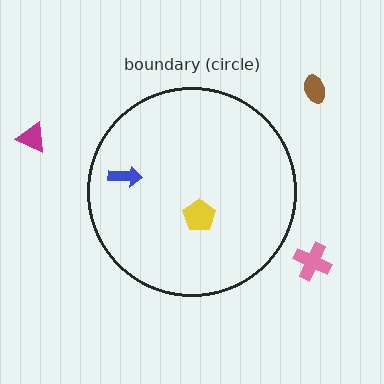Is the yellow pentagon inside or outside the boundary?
Inside.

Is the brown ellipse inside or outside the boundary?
Outside.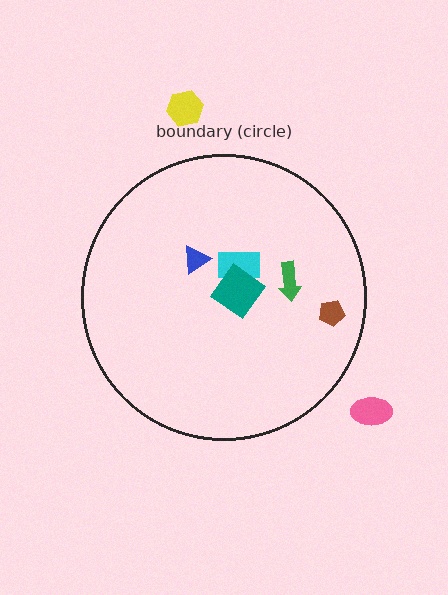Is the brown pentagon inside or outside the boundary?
Inside.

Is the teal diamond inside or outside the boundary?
Inside.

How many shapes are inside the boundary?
5 inside, 2 outside.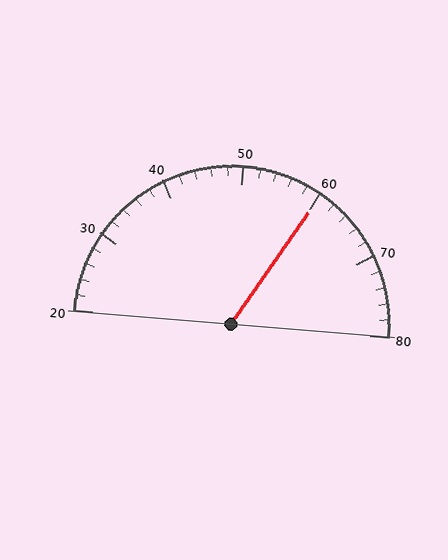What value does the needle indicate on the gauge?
The needle indicates approximately 60.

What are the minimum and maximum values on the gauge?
The gauge ranges from 20 to 80.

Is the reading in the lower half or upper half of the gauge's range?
The reading is in the upper half of the range (20 to 80).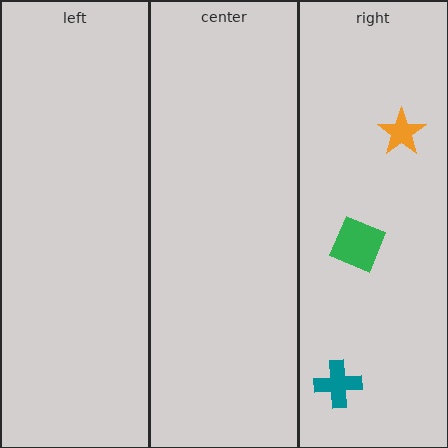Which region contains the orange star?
The right region.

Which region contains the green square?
The right region.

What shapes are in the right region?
The teal cross, the green square, the orange star.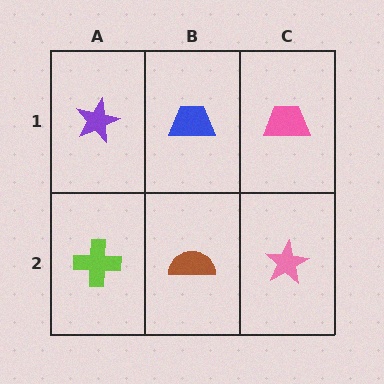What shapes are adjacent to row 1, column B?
A brown semicircle (row 2, column B), a purple star (row 1, column A), a pink trapezoid (row 1, column C).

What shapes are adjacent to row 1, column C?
A pink star (row 2, column C), a blue trapezoid (row 1, column B).